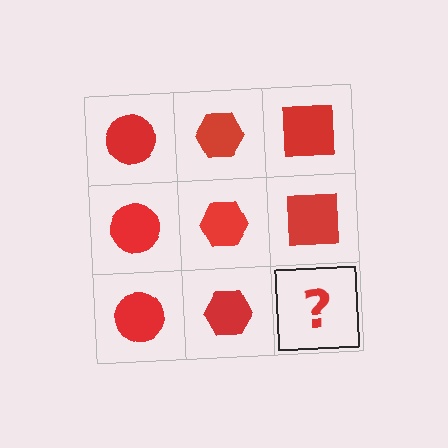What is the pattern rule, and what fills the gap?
The rule is that each column has a consistent shape. The gap should be filled with a red square.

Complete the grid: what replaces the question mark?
The question mark should be replaced with a red square.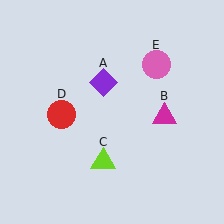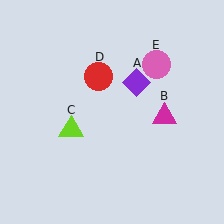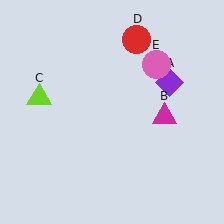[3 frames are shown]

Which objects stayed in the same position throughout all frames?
Magenta triangle (object B) and pink circle (object E) remained stationary.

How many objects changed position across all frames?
3 objects changed position: purple diamond (object A), lime triangle (object C), red circle (object D).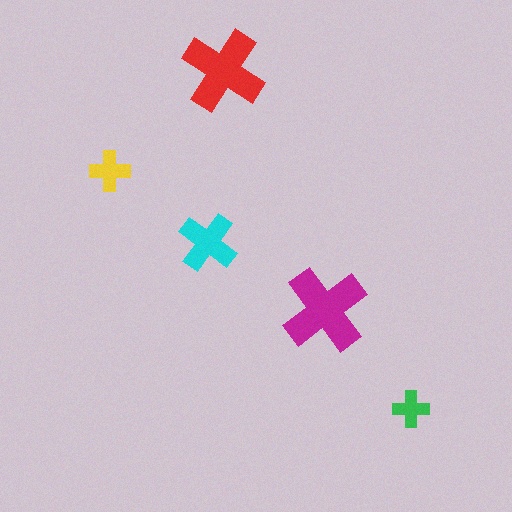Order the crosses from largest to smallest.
the magenta one, the red one, the cyan one, the yellow one, the green one.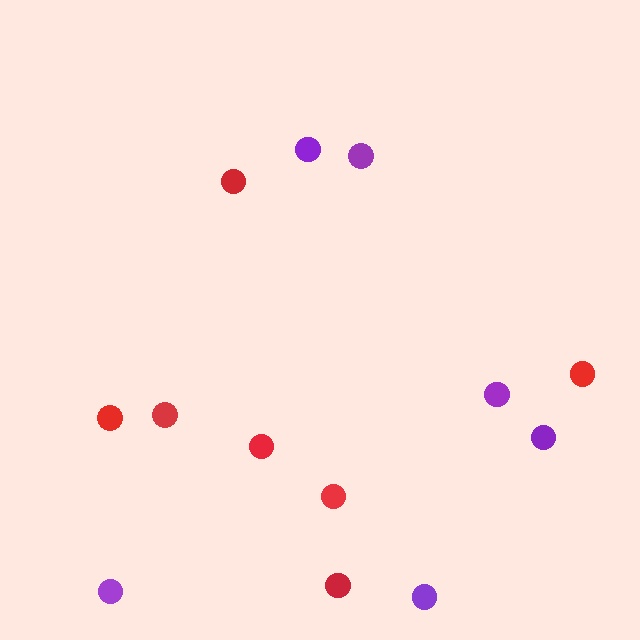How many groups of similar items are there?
There are 2 groups: one group of red circles (7) and one group of purple circles (6).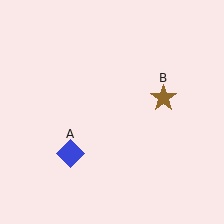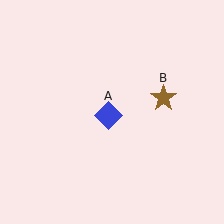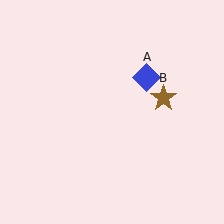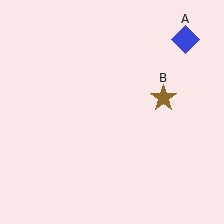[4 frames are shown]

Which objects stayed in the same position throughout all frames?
Brown star (object B) remained stationary.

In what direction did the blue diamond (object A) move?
The blue diamond (object A) moved up and to the right.